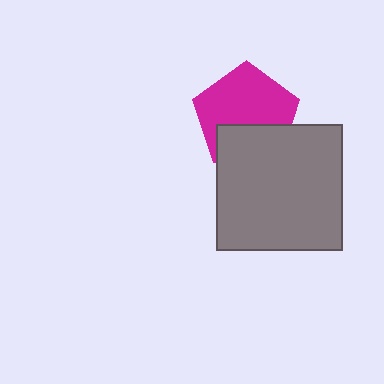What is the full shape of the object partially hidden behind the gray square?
The partially hidden object is a magenta pentagon.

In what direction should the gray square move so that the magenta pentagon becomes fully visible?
The gray square should move down. That is the shortest direction to clear the overlap and leave the magenta pentagon fully visible.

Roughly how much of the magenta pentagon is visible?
About half of it is visible (roughly 63%).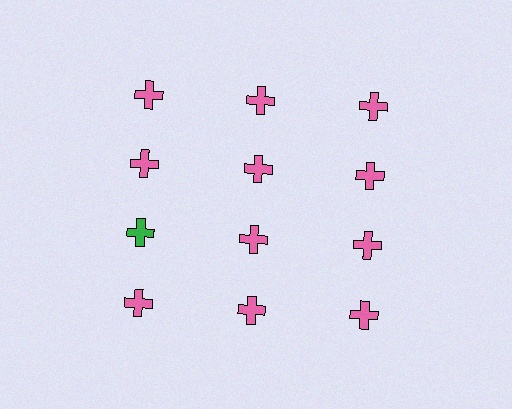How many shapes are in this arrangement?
There are 12 shapes arranged in a grid pattern.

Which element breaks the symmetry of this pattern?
The green cross in the third row, leftmost column breaks the symmetry. All other shapes are pink crosses.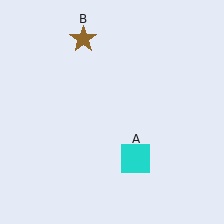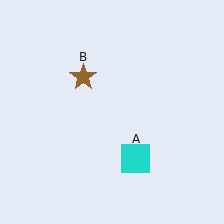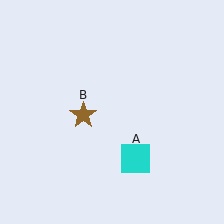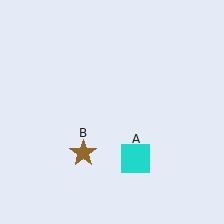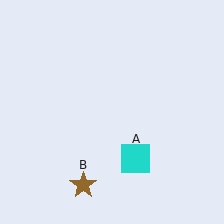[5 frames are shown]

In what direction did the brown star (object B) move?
The brown star (object B) moved down.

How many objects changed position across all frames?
1 object changed position: brown star (object B).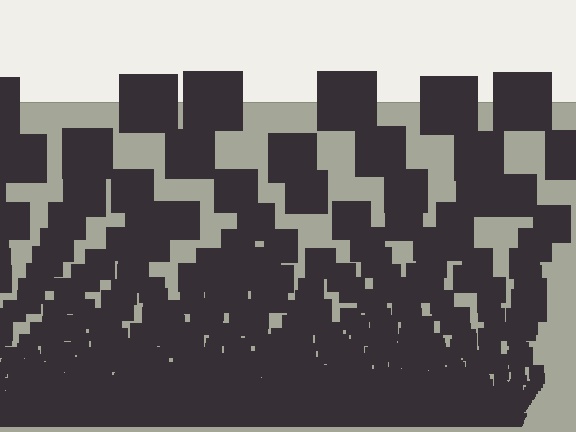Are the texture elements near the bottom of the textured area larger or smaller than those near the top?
Smaller. The gradient is inverted — elements near the bottom are smaller and denser.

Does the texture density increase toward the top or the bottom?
Density increases toward the bottom.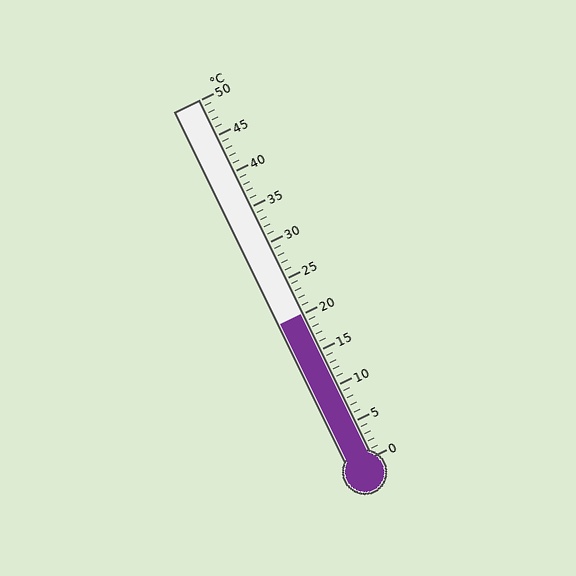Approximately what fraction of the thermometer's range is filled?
The thermometer is filled to approximately 40% of its range.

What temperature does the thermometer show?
The thermometer shows approximately 20°C.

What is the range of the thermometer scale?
The thermometer scale ranges from 0°C to 50°C.